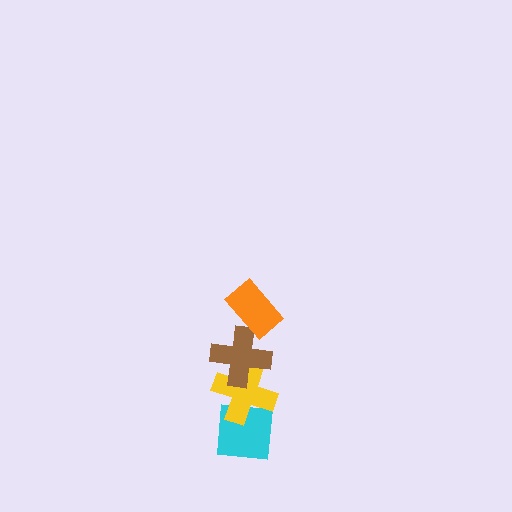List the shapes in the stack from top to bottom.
From top to bottom: the orange rectangle, the brown cross, the yellow cross, the cyan square.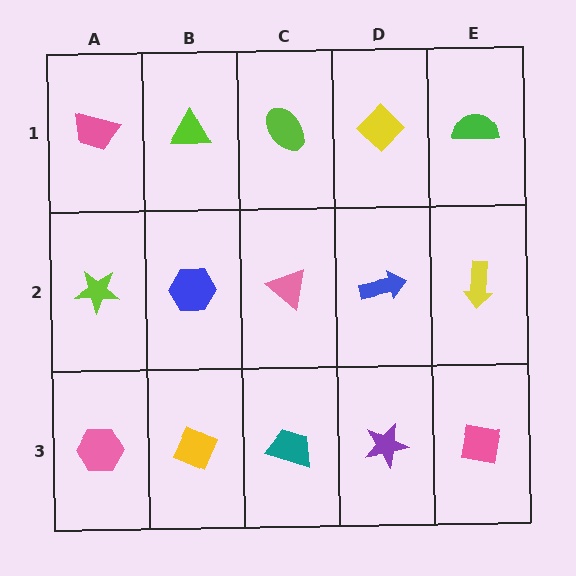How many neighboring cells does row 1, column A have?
2.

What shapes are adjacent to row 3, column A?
A lime star (row 2, column A), a yellow diamond (row 3, column B).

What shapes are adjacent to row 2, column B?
A lime triangle (row 1, column B), a yellow diamond (row 3, column B), a lime star (row 2, column A), a pink triangle (row 2, column C).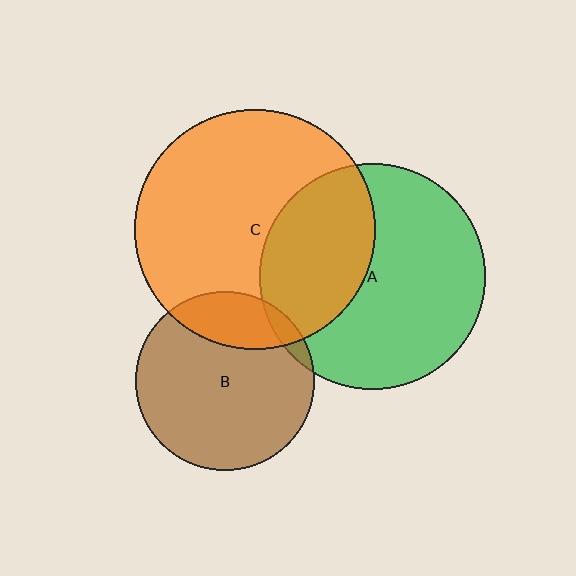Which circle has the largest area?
Circle C (orange).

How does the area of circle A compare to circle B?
Approximately 1.6 times.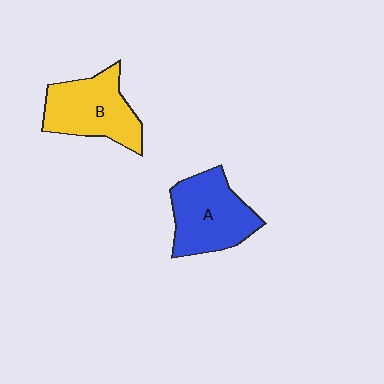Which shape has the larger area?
Shape A (blue).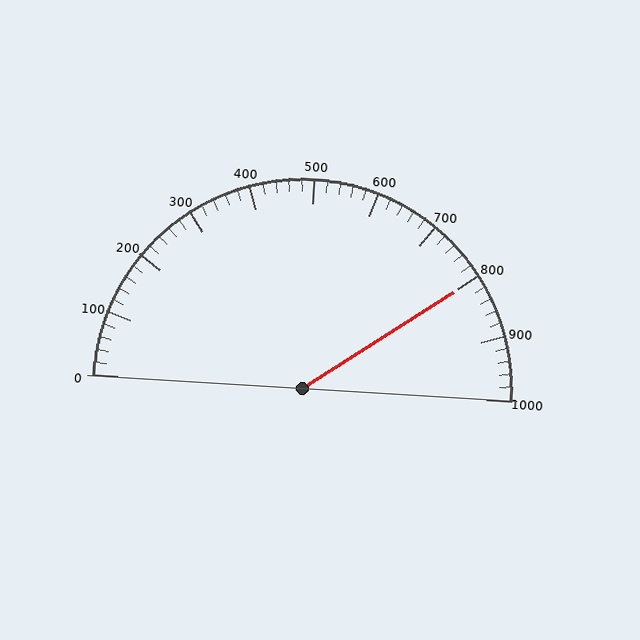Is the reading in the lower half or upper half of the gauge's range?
The reading is in the upper half of the range (0 to 1000).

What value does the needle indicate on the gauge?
The needle indicates approximately 800.